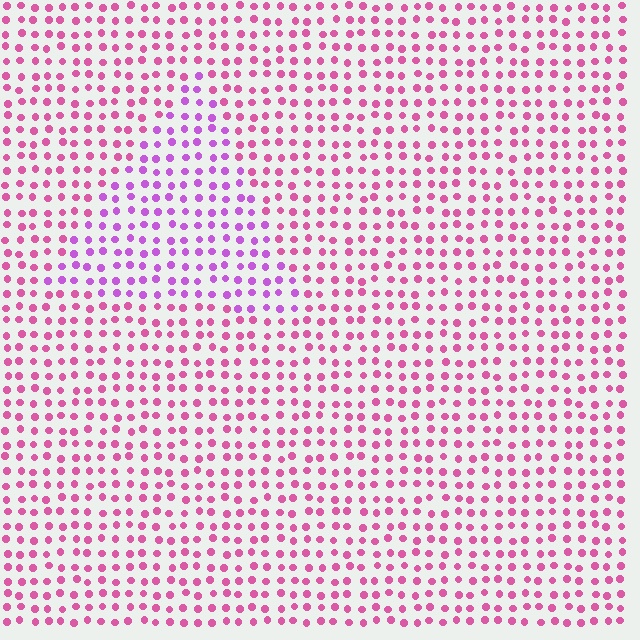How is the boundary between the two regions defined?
The boundary is defined purely by a slight shift in hue (about 35 degrees). Spacing, size, and orientation are identical on both sides.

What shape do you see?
I see a triangle.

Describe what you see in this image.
The image is filled with small pink elements in a uniform arrangement. A triangle-shaped region is visible where the elements are tinted to a slightly different hue, forming a subtle color boundary.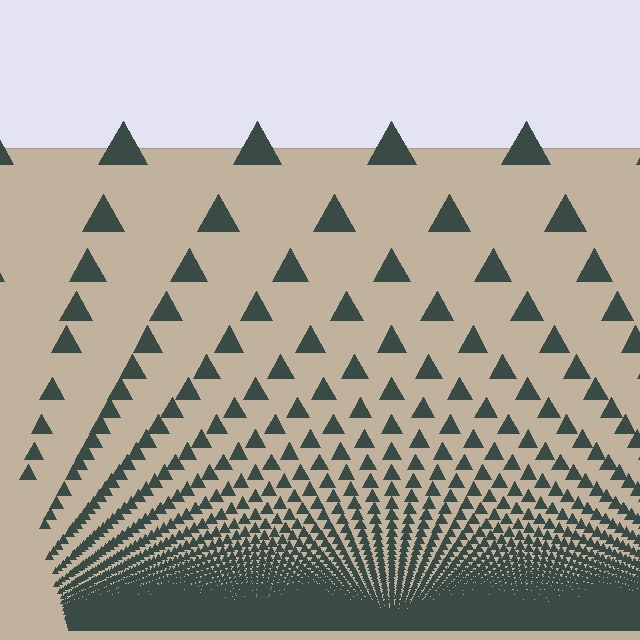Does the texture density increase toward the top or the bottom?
Density increases toward the bottom.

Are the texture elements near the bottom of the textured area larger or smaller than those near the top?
Smaller. The gradient is inverted — elements near the bottom are smaller and denser.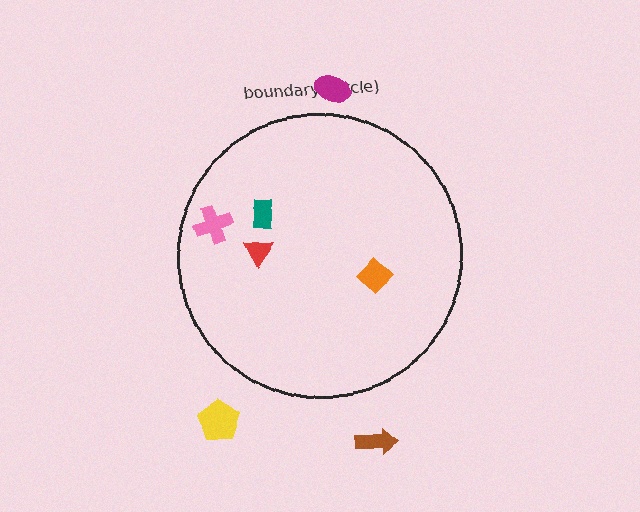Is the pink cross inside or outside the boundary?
Inside.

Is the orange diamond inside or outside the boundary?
Inside.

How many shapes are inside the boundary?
4 inside, 3 outside.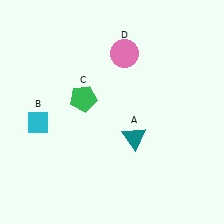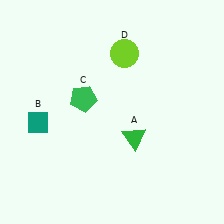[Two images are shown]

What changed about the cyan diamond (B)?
In Image 1, B is cyan. In Image 2, it changed to teal.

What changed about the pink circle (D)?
In Image 1, D is pink. In Image 2, it changed to lime.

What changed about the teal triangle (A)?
In Image 1, A is teal. In Image 2, it changed to green.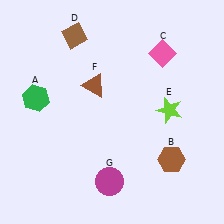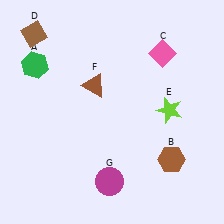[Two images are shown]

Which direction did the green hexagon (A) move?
The green hexagon (A) moved up.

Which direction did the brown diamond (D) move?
The brown diamond (D) moved left.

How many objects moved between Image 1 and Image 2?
2 objects moved between the two images.